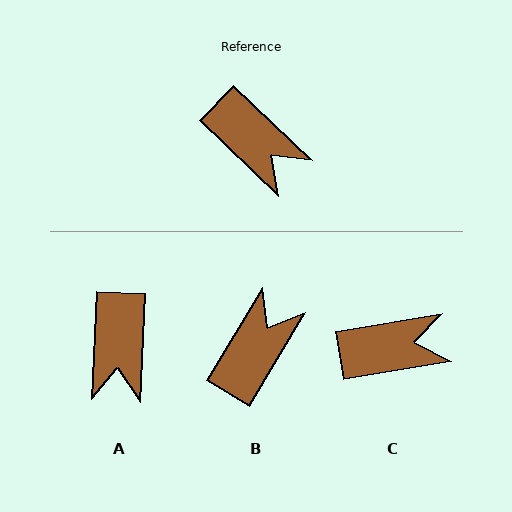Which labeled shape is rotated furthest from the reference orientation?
B, about 103 degrees away.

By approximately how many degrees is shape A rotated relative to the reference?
Approximately 49 degrees clockwise.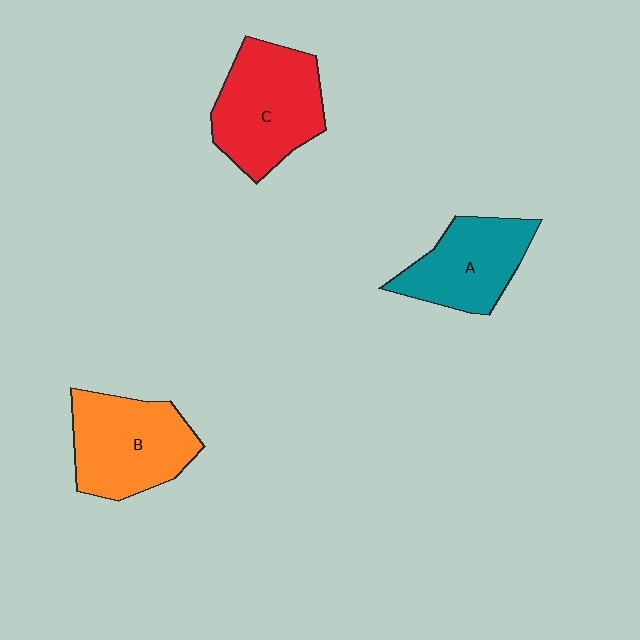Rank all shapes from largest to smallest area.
From largest to smallest: C (red), B (orange), A (teal).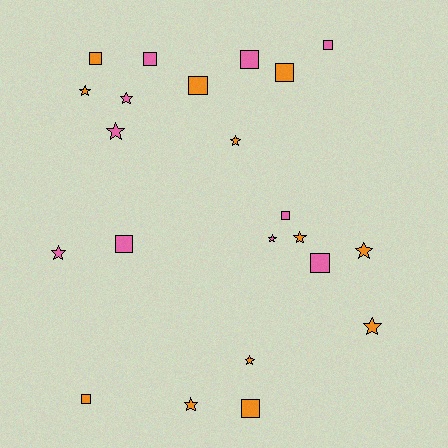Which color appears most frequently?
Orange, with 12 objects.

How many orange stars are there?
There are 7 orange stars.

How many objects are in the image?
There are 22 objects.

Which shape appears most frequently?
Square, with 11 objects.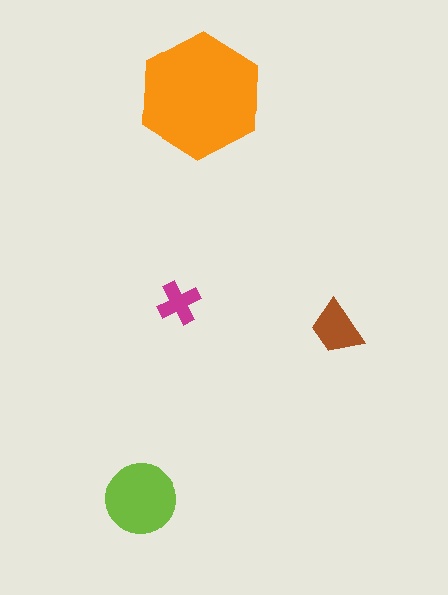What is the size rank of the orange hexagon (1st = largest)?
1st.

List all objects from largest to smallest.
The orange hexagon, the lime circle, the brown trapezoid, the magenta cross.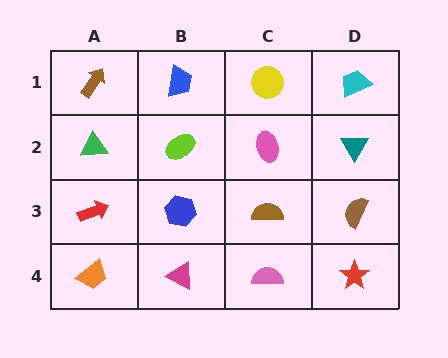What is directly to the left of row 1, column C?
A blue trapezoid.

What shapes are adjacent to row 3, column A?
A green triangle (row 2, column A), an orange trapezoid (row 4, column A), a blue hexagon (row 3, column B).